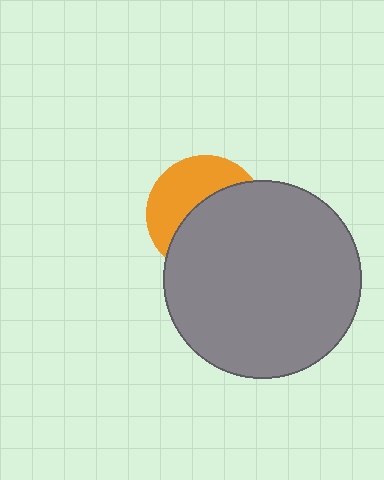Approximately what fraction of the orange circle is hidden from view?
Roughly 57% of the orange circle is hidden behind the gray circle.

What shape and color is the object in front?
The object in front is a gray circle.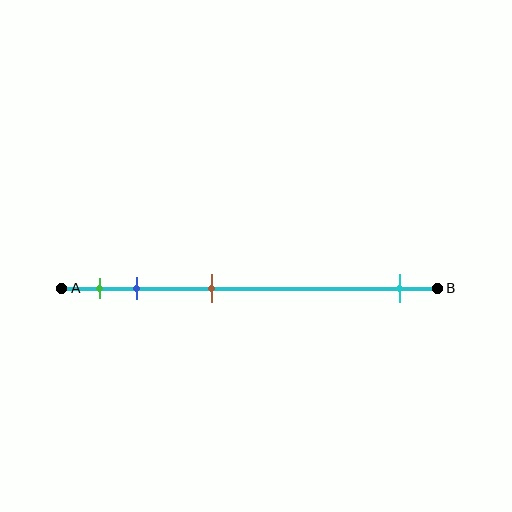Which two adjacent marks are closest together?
The green and blue marks are the closest adjacent pair.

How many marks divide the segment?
There are 4 marks dividing the segment.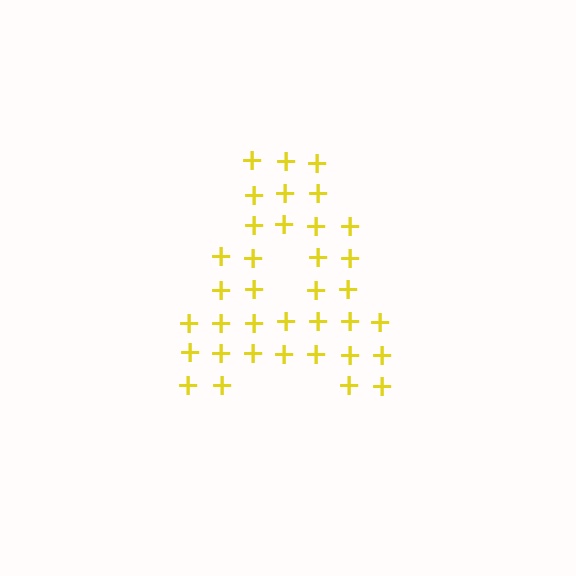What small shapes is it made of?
It is made of small plus signs.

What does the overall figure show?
The overall figure shows the letter A.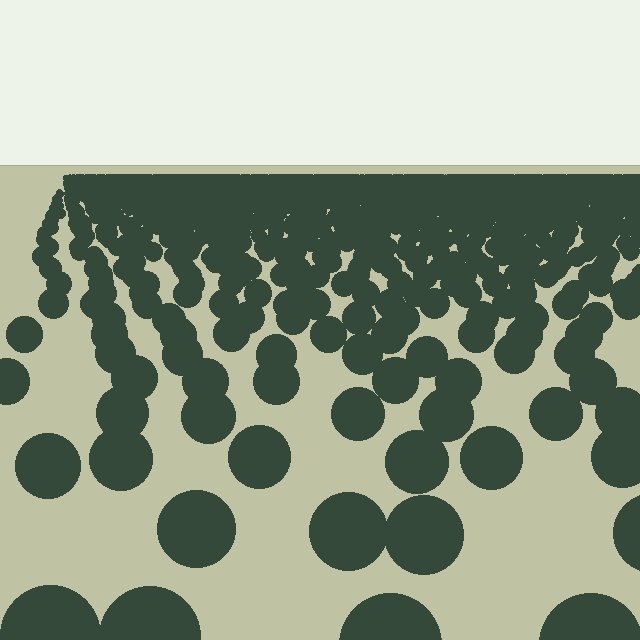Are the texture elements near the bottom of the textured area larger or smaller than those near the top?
Larger. Near the bottom, elements are closer to the viewer and appear at a bigger on-screen size.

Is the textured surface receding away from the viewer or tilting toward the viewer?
The surface is receding away from the viewer. Texture elements get smaller and denser toward the top.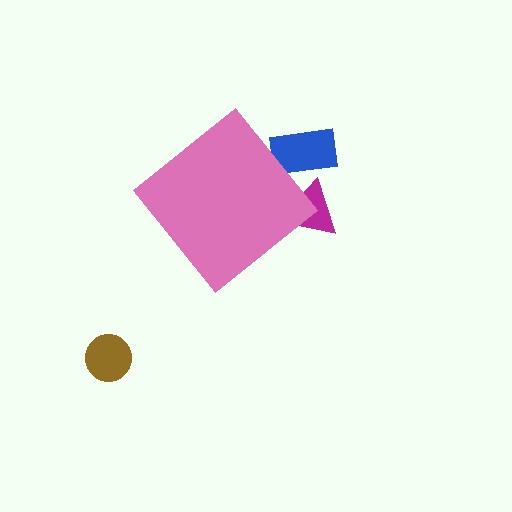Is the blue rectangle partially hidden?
Yes, the blue rectangle is partially hidden behind the pink diamond.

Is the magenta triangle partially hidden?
Yes, the magenta triangle is partially hidden behind the pink diamond.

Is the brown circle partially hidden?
No, the brown circle is fully visible.